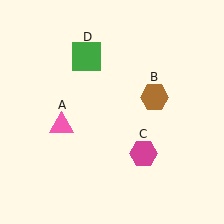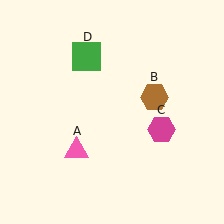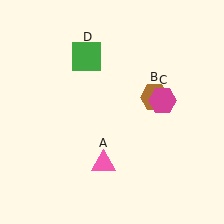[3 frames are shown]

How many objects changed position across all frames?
2 objects changed position: pink triangle (object A), magenta hexagon (object C).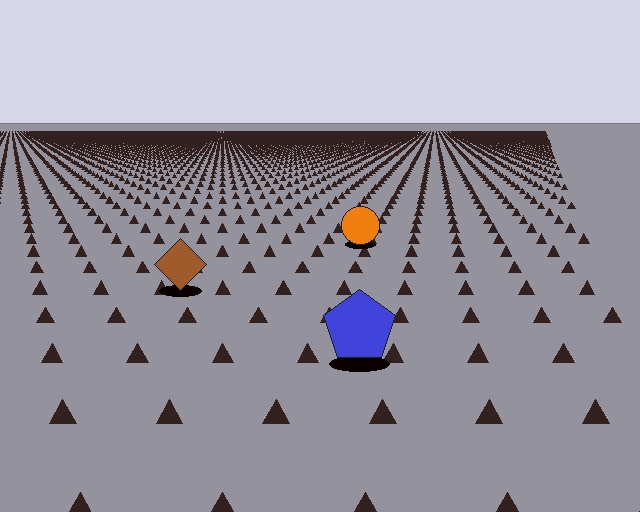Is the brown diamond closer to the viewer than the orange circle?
Yes. The brown diamond is closer — you can tell from the texture gradient: the ground texture is coarser near it.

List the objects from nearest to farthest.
From nearest to farthest: the blue pentagon, the brown diamond, the orange circle.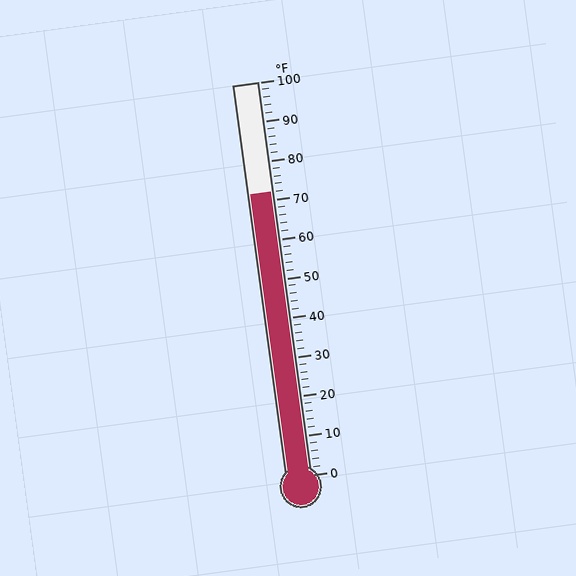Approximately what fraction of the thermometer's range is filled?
The thermometer is filled to approximately 70% of its range.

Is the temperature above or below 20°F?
The temperature is above 20°F.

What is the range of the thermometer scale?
The thermometer scale ranges from 0°F to 100°F.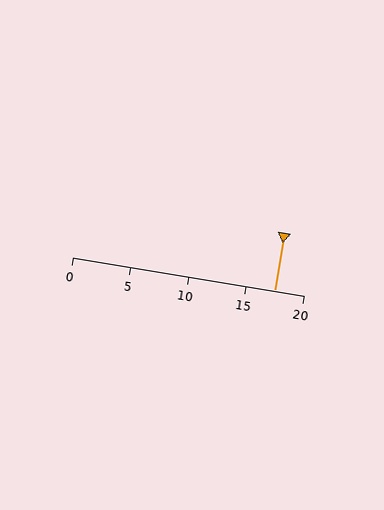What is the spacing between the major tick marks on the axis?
The major ticks are spaced 5 apart.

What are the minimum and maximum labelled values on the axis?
The axis runs from 0 to 20.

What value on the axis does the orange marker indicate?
The marker indicates approximately 17.5.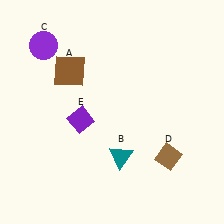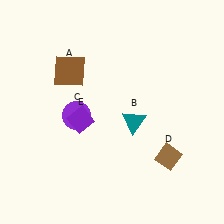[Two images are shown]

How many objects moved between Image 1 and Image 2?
2 objects moved between the two images.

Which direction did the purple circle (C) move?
The purple circle (C) moved down.